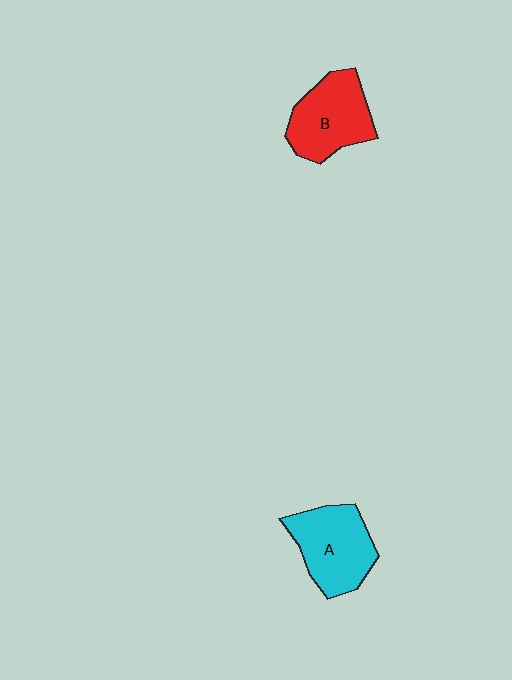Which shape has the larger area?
Shape A (cyan).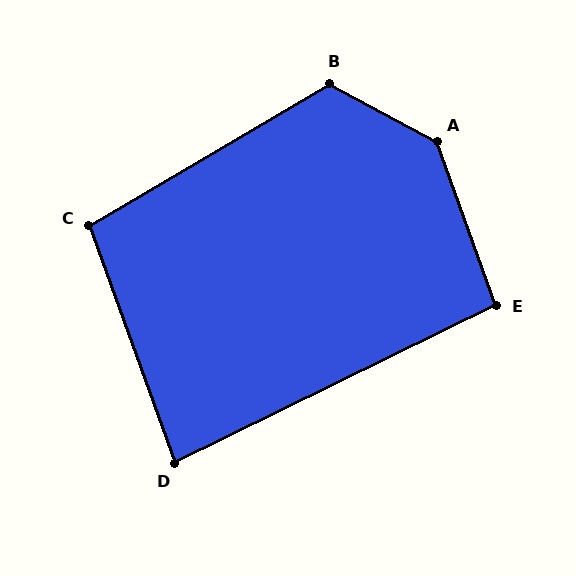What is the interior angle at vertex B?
Approximately 121 degrees (obtuse).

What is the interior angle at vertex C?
Approximately 101 degrees (obtuse).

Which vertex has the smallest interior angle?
D, at approximately 84 degrees.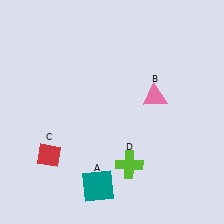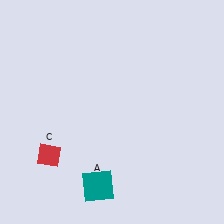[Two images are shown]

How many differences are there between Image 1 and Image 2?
There are 2 differences between the two images.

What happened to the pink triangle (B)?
The pink triangle (B) was removed in Image 2. It was in the top-right area of Image 1.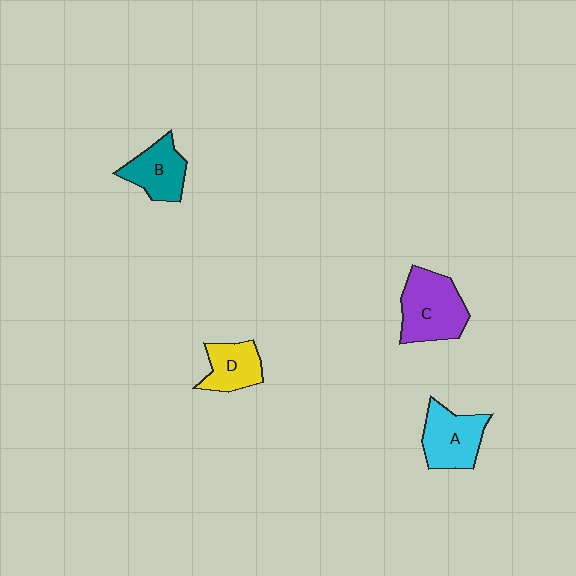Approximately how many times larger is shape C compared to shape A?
Approximately 1.2 times.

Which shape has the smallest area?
Shape D (yellow).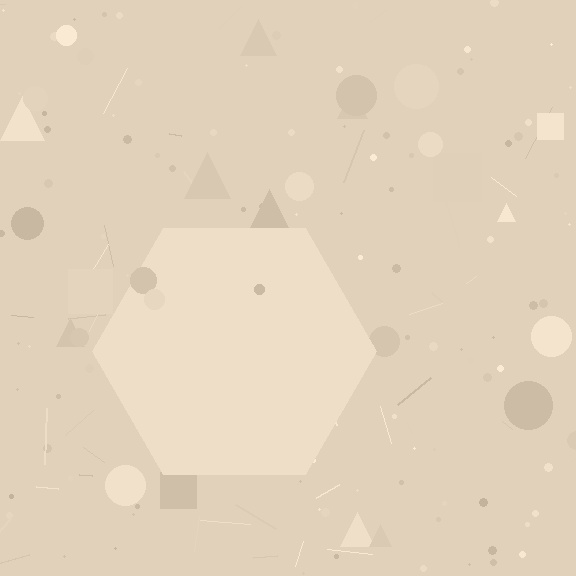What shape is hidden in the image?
A hexagon is hidden in the image.